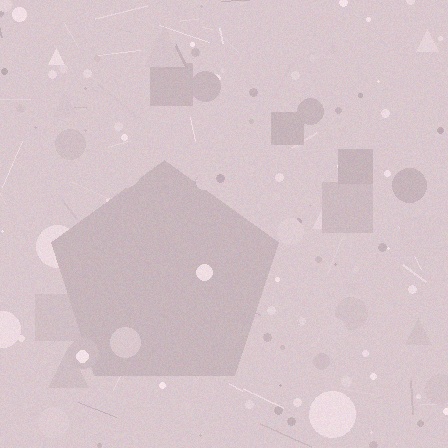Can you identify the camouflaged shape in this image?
The camouflaged shape is a pentagon.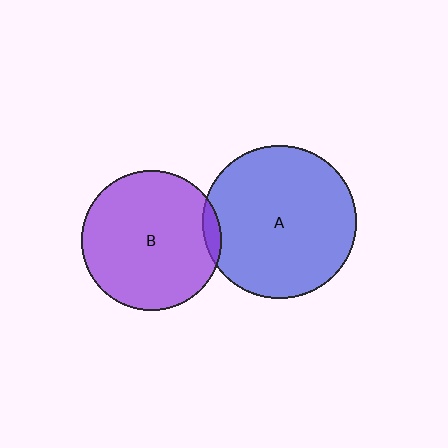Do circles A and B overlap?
Yes.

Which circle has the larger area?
Circle A (blue).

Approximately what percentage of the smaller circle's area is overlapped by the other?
Approximately 5%.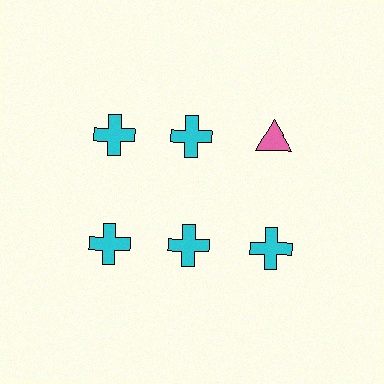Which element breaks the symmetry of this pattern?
The pink triangle in the top row, center column breaks the symmetry. All other shapes are cyan crosses.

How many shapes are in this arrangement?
There are 6 shapes arranged in a grid pattern.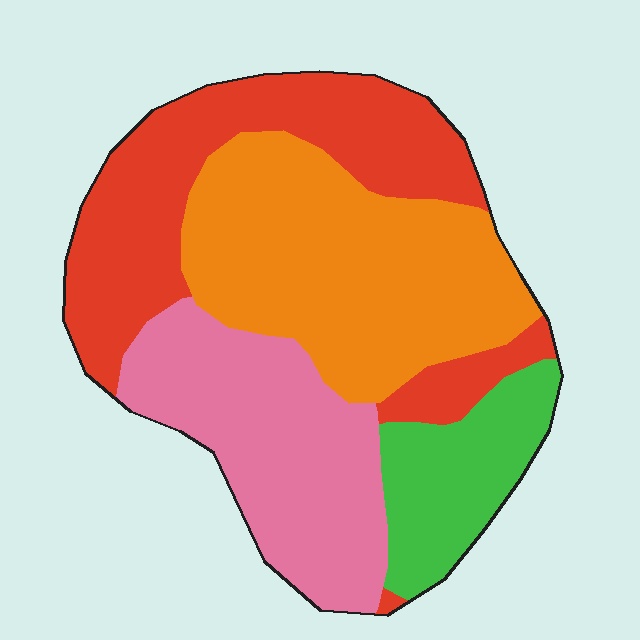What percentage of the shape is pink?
Pink covers around 25% of the shape.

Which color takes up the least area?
Green, at roughly 15%.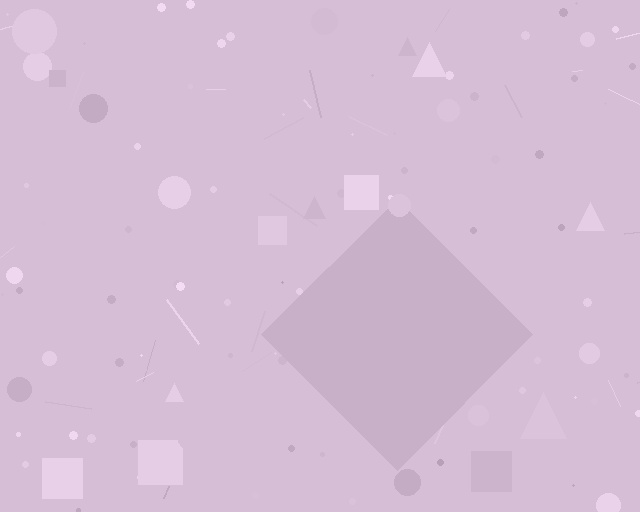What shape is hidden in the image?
A diamond is hidden in the image.